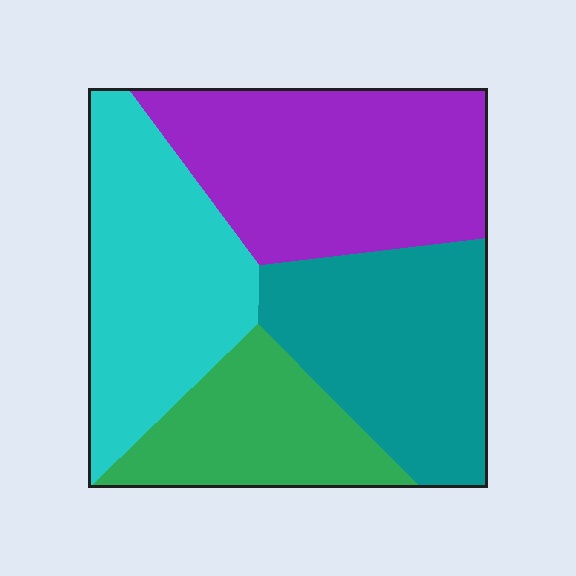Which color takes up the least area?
Green, at roughly 15%.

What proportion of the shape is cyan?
Cyan takes up between a sixth and a third of the shape.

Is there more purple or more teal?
Purple.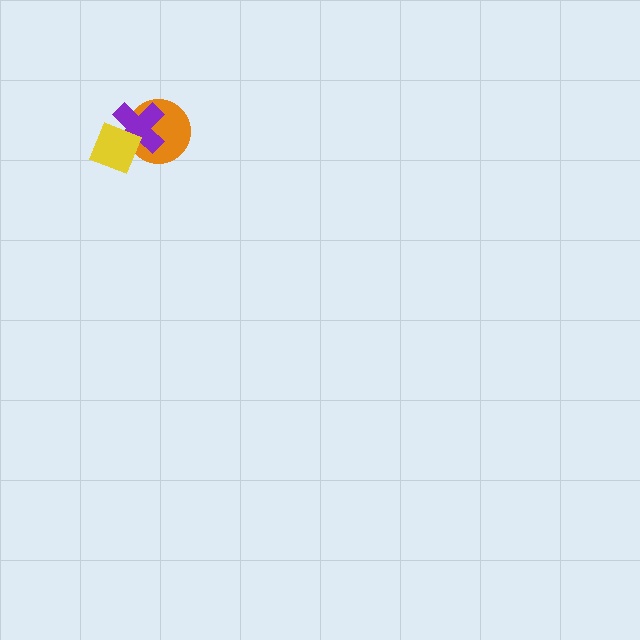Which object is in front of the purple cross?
The yellow diamond is in front of the purple cross.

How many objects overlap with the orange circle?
2 objects overlap with the orange circle.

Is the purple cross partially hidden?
Yes, it is partially covered by another shape.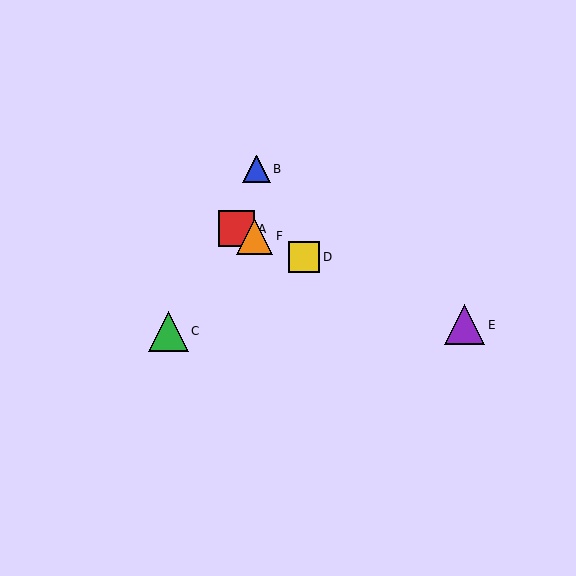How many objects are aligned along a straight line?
4 objects (A, D, E, F) are aligned along a straight line.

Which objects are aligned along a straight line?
Objects A, D, E, F are aligned along a straight line.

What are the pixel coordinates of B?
Object B is at (256, 169).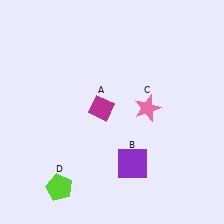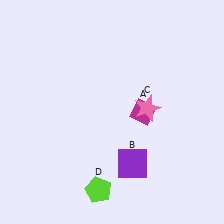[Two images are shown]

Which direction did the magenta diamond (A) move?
The magenta diamond (A) moved right.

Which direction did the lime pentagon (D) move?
The lime pentagon (D) moved right.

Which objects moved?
The objects that moved are: the magenta diamond (A), the lime pentagon (D).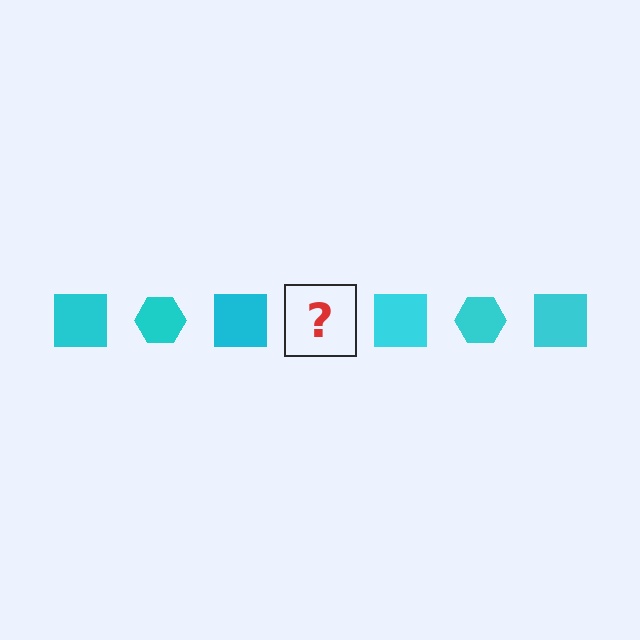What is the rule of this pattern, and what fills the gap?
The rule is that the pattern cycles through square, hexagon shapes in cyan. The gap should be filled with a cyan hexagon.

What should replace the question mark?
The question mark should be replaced with a cyan hexagon.